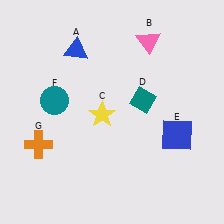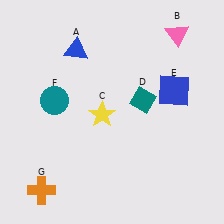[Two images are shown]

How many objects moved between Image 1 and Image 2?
3 objects moved between the two images.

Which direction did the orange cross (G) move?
The orange cross (G) moved down.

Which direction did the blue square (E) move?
The blue square (E) moved up.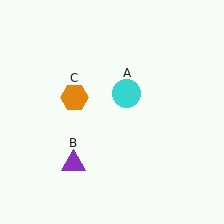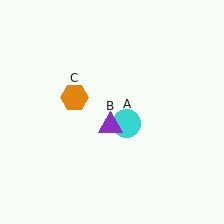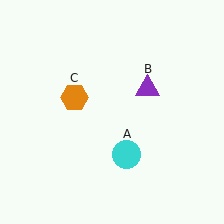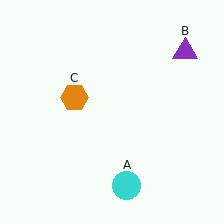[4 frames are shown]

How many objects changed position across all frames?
2 objects changed position: cyan circle (object A), purple triangle (object B).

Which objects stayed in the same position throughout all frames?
Orange hexagon (object C) remained stationary.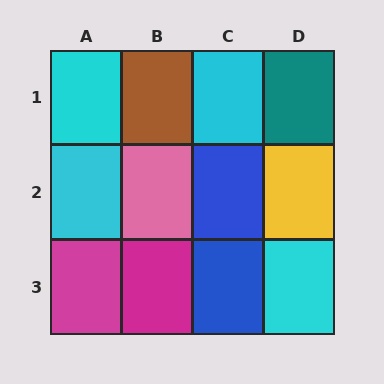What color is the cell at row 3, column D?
Cyan.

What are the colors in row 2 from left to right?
Cyan, pink, blue, yellow.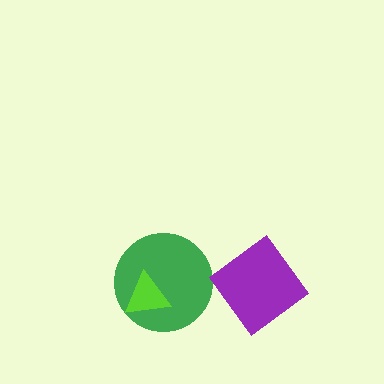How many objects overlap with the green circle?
1 object overlaps with the green circle.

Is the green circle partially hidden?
Yes, it is partially covered by another shape.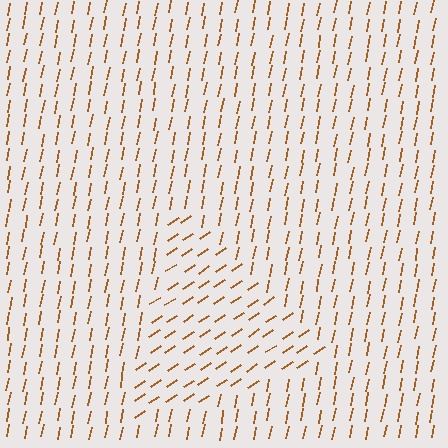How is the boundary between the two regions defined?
The boundary is defined purely by a change in line orientation (approximately 45 degrees difference). All lines are the same color and thickness.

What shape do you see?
I see a triangle.